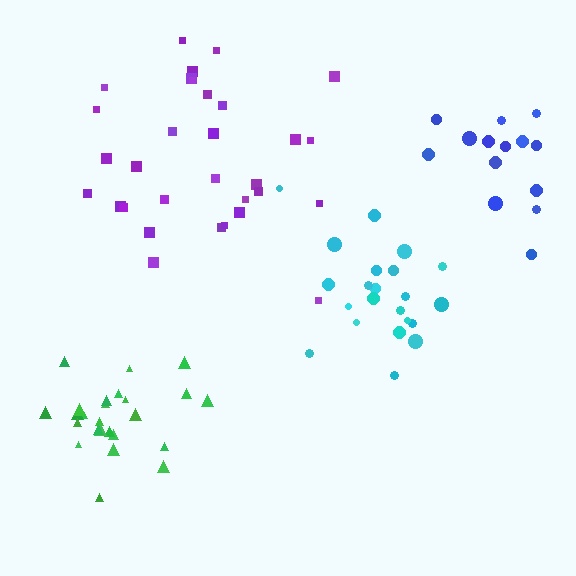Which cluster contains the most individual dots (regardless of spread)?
Purple (31).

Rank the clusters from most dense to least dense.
green, cyan, purple, blue.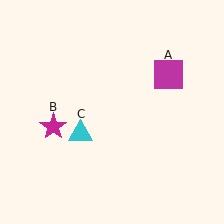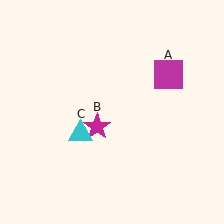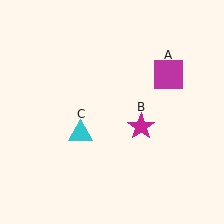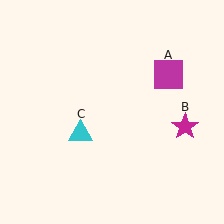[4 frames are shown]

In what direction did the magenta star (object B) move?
The magenta star (object B) moved right.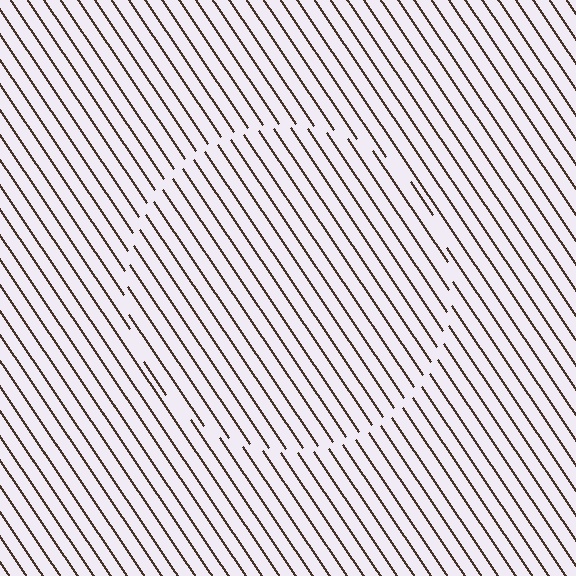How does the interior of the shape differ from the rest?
The interior of the shape contains the same grating, shifted by half a period — the contour is defined by the phase discontinuity where line-ends from the inner and outer gratings abut.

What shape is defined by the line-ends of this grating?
An illusory circle. The interior of the shape contains the same grating, shifted by half a period — the contour is defined by the phase discontinuity where line-ends from the inner and outer gratings abut.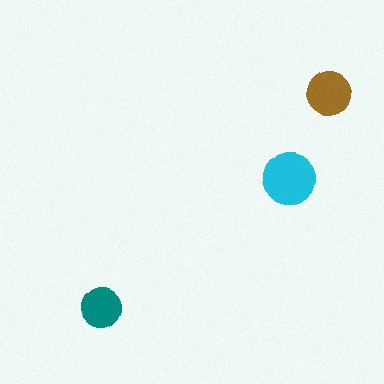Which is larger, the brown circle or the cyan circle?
The cyan one.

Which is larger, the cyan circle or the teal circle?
The cyan one.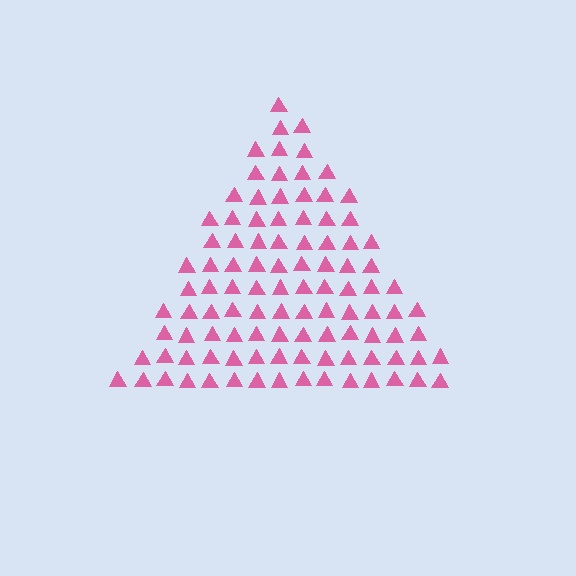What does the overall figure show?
The overall figure shows a triangle.